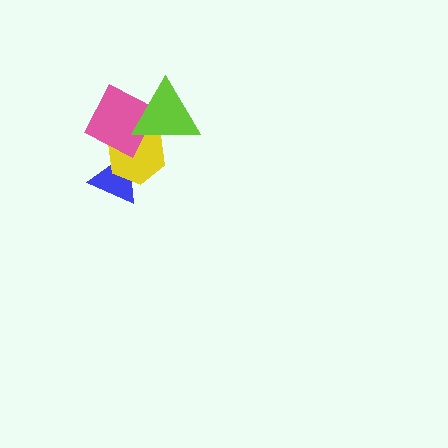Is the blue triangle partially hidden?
Yes, it is partially covered by another shape.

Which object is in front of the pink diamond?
The lime triangle is in front of the pink diamond.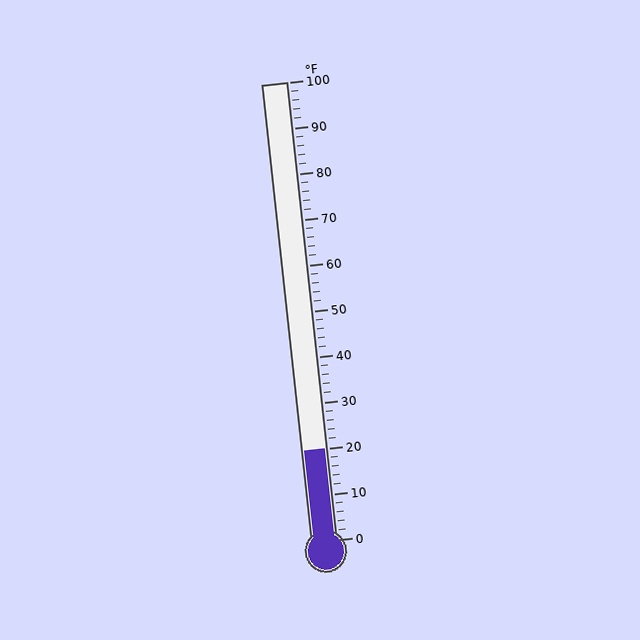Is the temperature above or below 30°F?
The temperature is below 30°F.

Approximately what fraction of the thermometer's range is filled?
The thermometer is filled to approximately 20% of its range.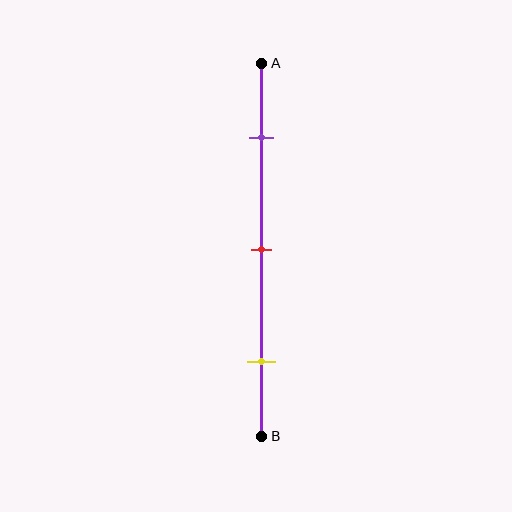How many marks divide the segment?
There are 3 marks dividing the segment.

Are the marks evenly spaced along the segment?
Yes, the marks are approximately evenly spaced.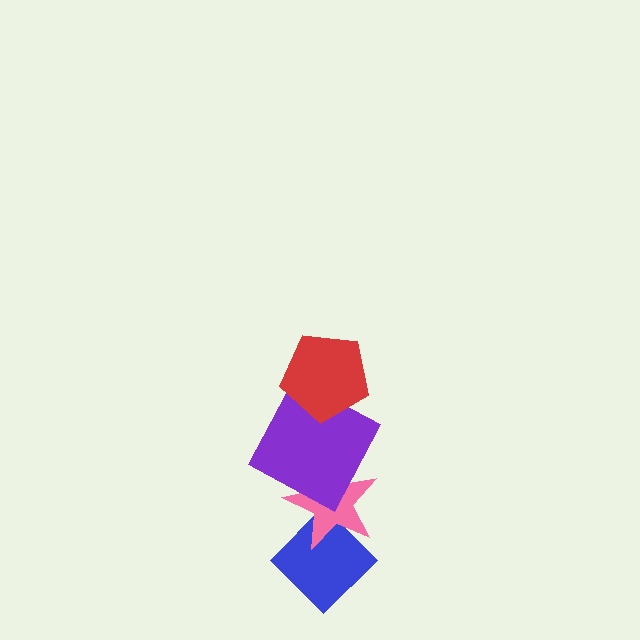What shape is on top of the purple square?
The red pentagon is on top of the purple square.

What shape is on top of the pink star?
The purple square is on top of the pink star.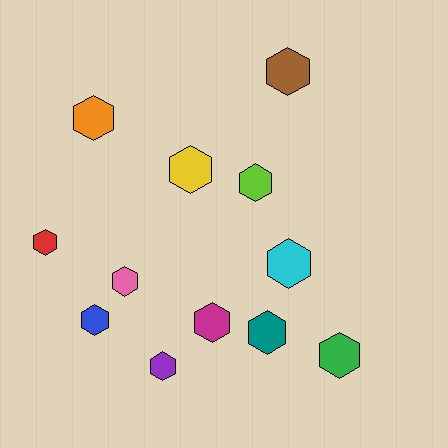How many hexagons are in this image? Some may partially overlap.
There are 12 hexagons.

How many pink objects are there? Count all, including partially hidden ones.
There is 1 pink object.